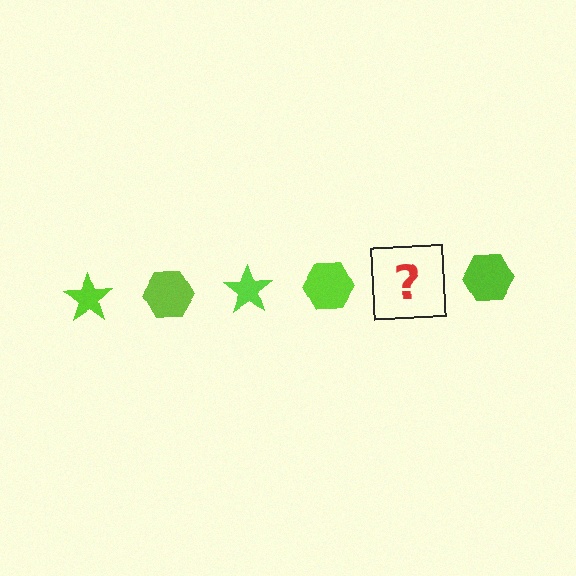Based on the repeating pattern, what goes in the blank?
The blank should be a lime star.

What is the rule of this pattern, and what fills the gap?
The rule is that the pattern cycles through star, hexagon shapes in lime. The gap should be filled with a lime star.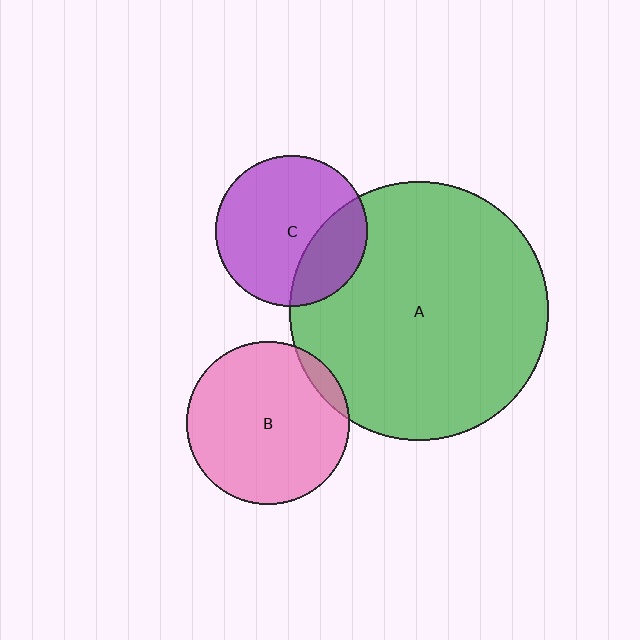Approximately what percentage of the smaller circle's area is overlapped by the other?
Approximately 5%.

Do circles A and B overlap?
Yes.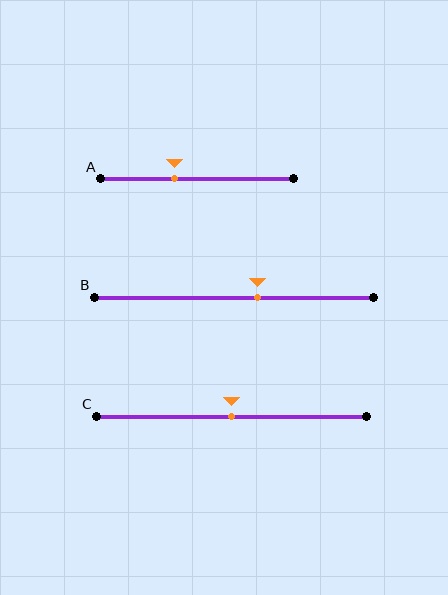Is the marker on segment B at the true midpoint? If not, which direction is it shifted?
No, the marker on segment B is shifted to the right by about 9% of the segment length.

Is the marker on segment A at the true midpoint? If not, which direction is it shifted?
No, the marker on segment A is shifted to the left by about 12% of the segment length.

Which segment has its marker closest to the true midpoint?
Segment C has its marker closest to the true midpoint.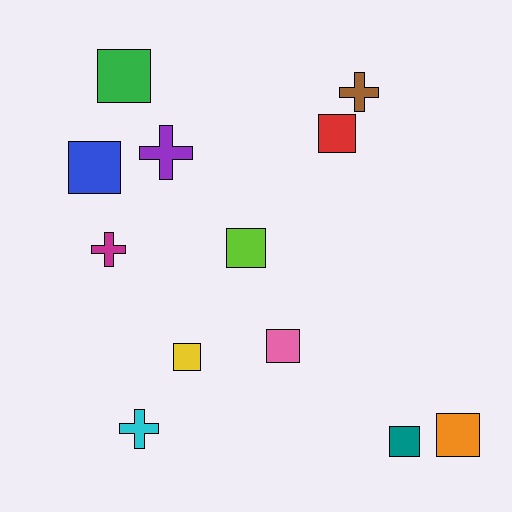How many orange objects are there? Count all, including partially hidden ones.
There is 1 orange object.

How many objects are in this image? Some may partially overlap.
There are 12 objects.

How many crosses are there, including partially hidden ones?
There are 4 crosses.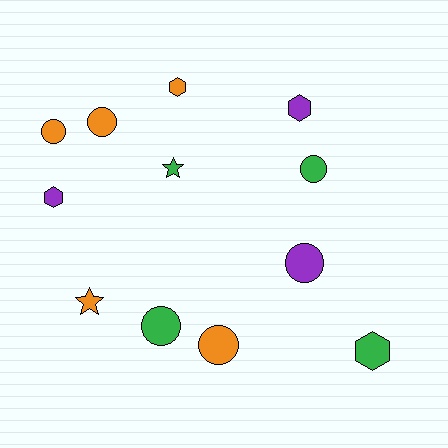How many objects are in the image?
There are 12 objects.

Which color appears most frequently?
Orange, with 5 objects.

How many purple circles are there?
There is 1 purple circle.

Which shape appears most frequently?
Circle, with 6 objects.